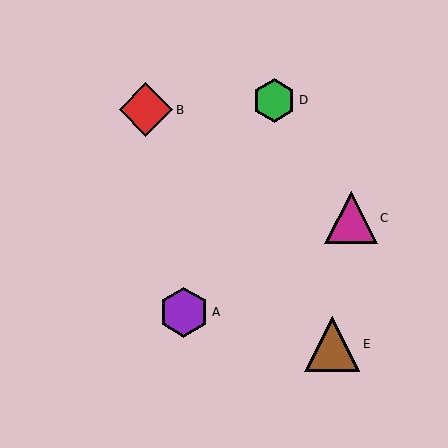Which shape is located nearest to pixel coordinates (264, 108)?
The green hexagon (labeled D) at (274, 100) is nearest to that location.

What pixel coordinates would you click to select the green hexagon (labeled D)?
Click at (274, 100) to select the green hexagon D.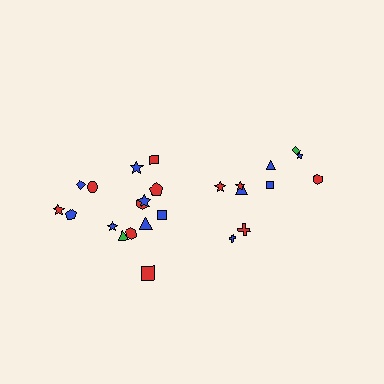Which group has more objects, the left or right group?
The left group.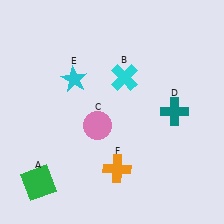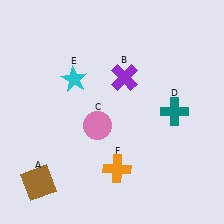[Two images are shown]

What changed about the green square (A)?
In Image 1, A is green. In Image 2, it changed to brown.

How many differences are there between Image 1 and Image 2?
There are 2 differences between the two images.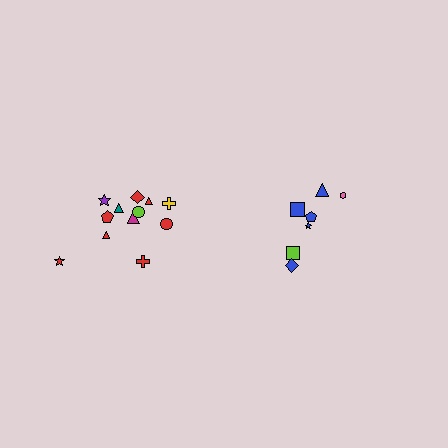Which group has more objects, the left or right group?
The left group.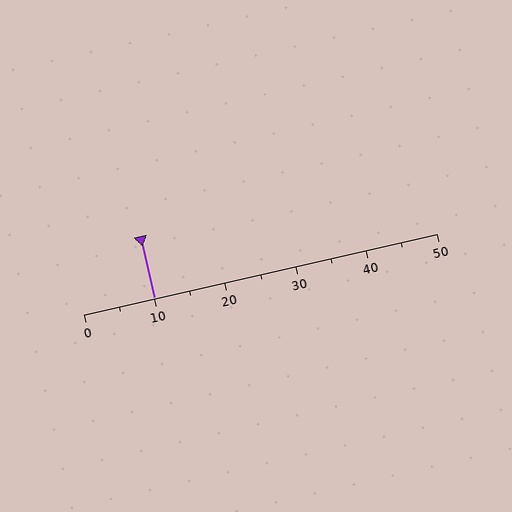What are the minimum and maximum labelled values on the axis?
The axis runs from 0 to 50.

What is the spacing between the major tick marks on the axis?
The major ticks are spaced 10 apart.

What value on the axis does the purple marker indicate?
The marker indicates approximately 10.